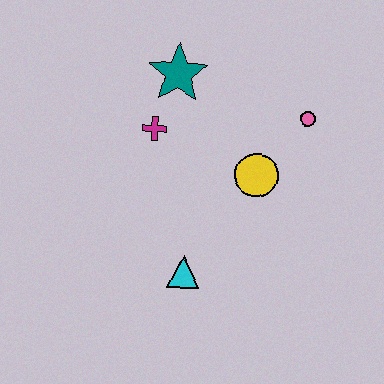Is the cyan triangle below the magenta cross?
Yes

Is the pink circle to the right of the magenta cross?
Yes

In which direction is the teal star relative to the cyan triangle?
The teal star is above the cyan triangle.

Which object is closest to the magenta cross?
The teal star is closest to the magenta cross.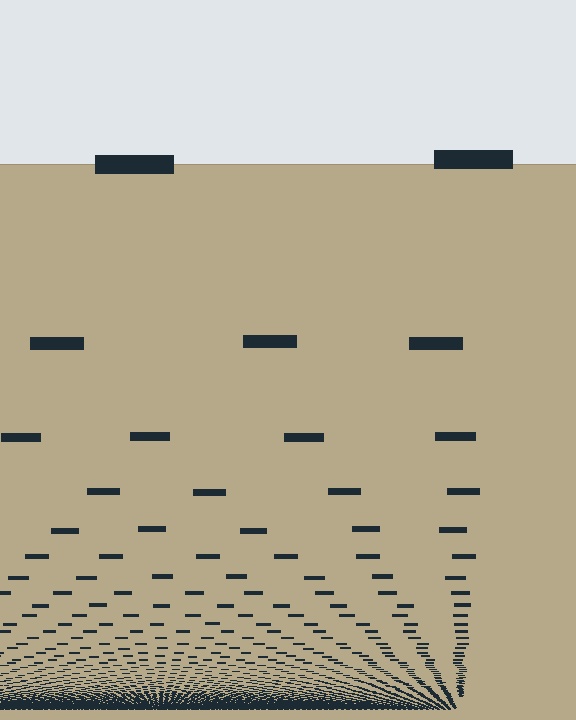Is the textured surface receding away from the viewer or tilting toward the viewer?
The surface appears to tilt toward the viewer. Texture elements get larger and sparser toward the top.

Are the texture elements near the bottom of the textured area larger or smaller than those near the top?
Smaller. The gradient is inverted — elements near the bottom are smaller and denser.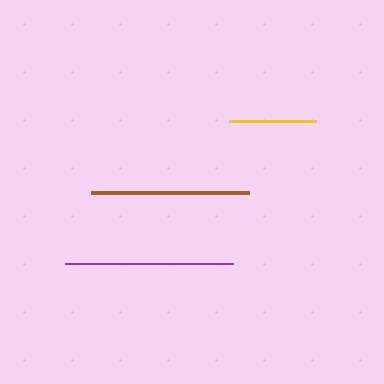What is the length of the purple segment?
The purple segment is approximately 168 pixels long.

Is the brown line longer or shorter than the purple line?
The purple line is longer than the brown line.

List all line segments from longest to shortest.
From longest to shortest: purple, brown, yellow.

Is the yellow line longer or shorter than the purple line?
The purple line is longer than the yellow line.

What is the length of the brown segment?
The brown segment is approximately 158 pixels long.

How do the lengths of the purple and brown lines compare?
The purple and brown lines are approximately the same length.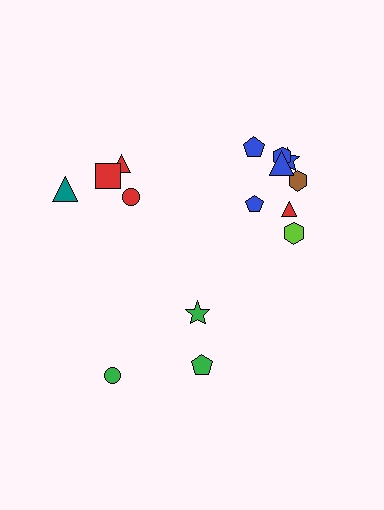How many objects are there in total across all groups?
There are 15 objects.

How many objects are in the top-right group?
There are 8 objects.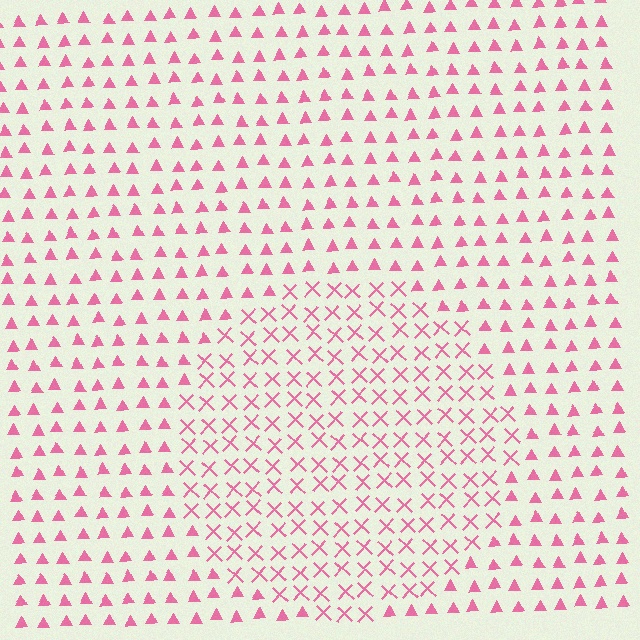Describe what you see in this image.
The image is filled with small pink elements arranged in a uniform grid. A circle-shaped region contains X marks, while the surrounding area contains triangles. The boundary is defined purely by the change in element shape.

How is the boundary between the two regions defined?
The boundary is defined by a change in element shape: X marks inside vs. triangles outside. All elements share the same color and spacing.